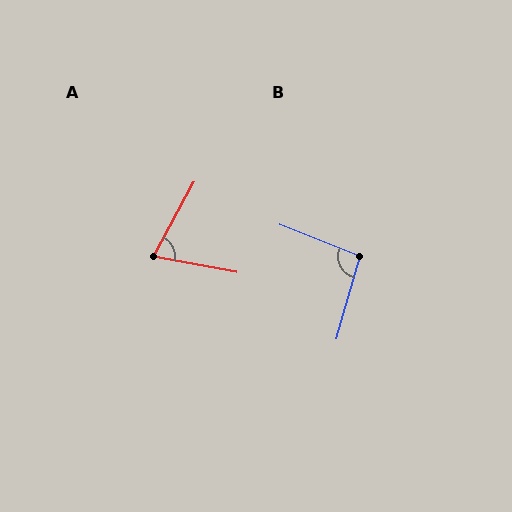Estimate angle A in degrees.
Approximately 72 degrees.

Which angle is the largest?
B, at approximately 96 degrees.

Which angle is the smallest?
A, at approximately 72 degrees.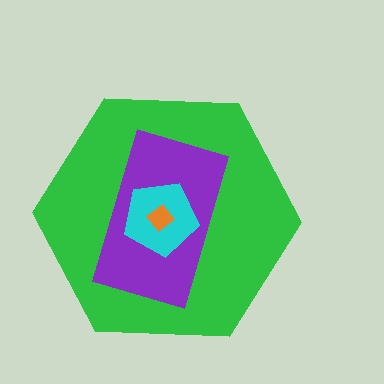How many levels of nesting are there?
4.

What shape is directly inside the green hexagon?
The purple rectangle.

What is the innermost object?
The orange diamond.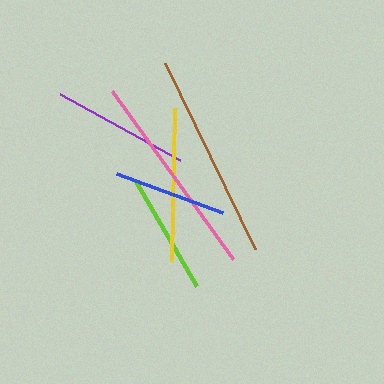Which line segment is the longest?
The pink line is the longest at approximately 208 pixels.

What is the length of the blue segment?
The blue segment is approximately 113 pixels long.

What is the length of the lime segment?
The lime segment is approximately 122 pixels long.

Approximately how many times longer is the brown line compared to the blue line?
The brown line is approximately 1.8 times the length of the blue line.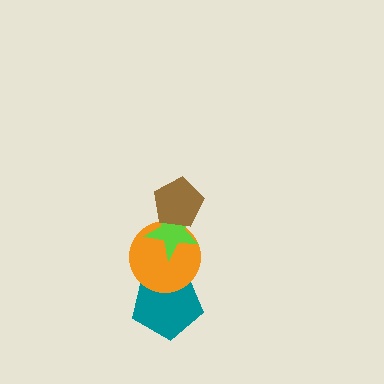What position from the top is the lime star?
The lime star is 2nd from the top.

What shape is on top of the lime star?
The brown pentagon is on top of the lime star.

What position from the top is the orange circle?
The orange circle is 3rd from the top.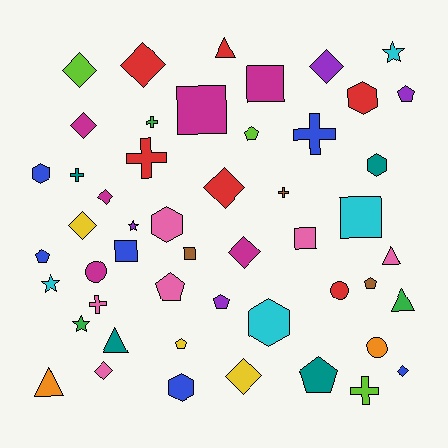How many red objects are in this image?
There are 6 red objects.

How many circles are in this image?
There are 3 circles.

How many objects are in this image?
There are 50 objects.